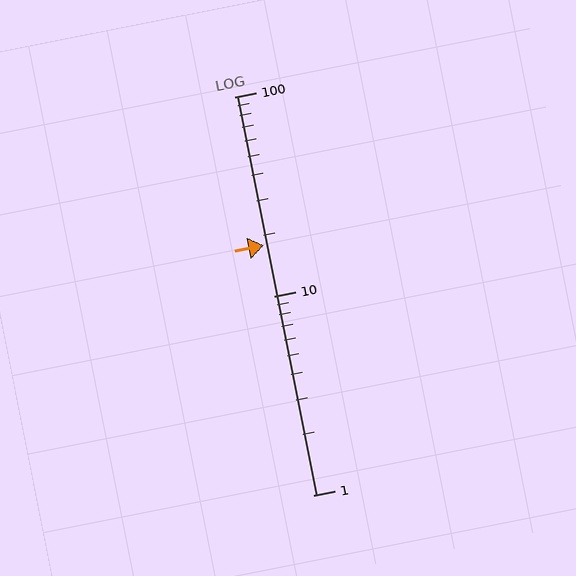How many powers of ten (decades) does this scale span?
The scale spans 2 decades, from 1 to 100.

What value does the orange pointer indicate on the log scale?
The pointer indicates approximately 18.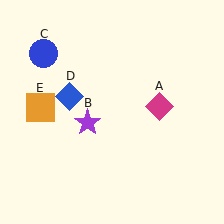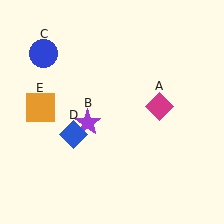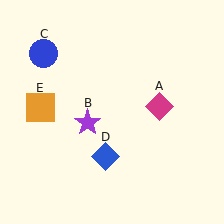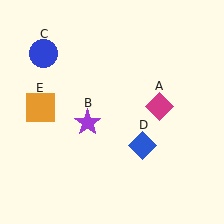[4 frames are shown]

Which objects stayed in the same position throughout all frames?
Magenta diamond (object A) and purple star (object B) and blue circle (object C) and orange square (object E) remained stationary.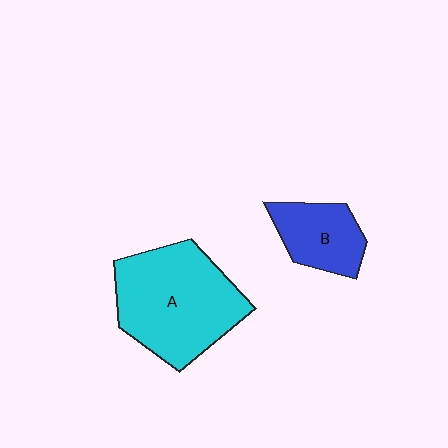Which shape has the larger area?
Shape A (cyan).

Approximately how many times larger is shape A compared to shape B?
Approximately 2.2 times.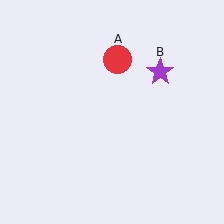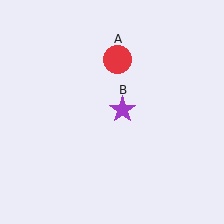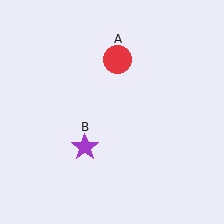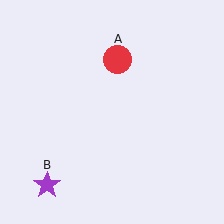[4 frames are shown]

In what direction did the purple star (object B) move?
The purple star (object B) moved down and to the left.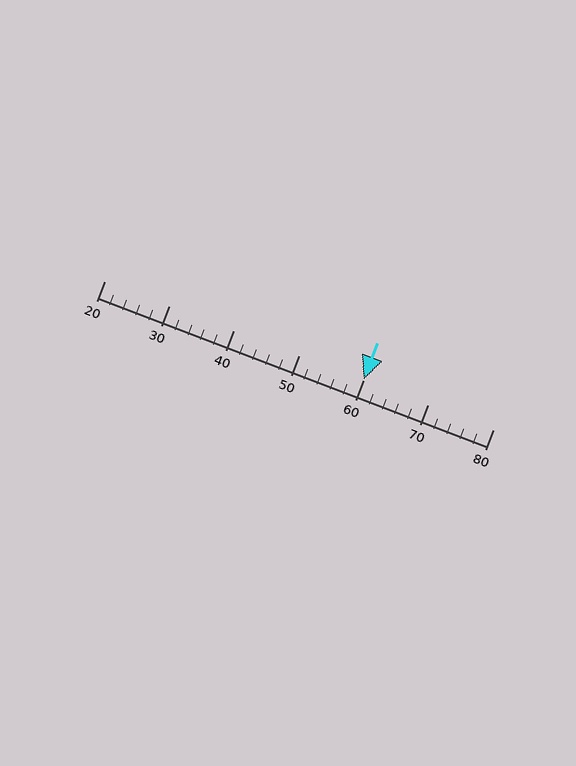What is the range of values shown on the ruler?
The ruler shows values from 20 to 80.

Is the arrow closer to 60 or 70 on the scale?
The arrow is closer to 60.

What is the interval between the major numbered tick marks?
The major tick marks are spaced 10 units apart.